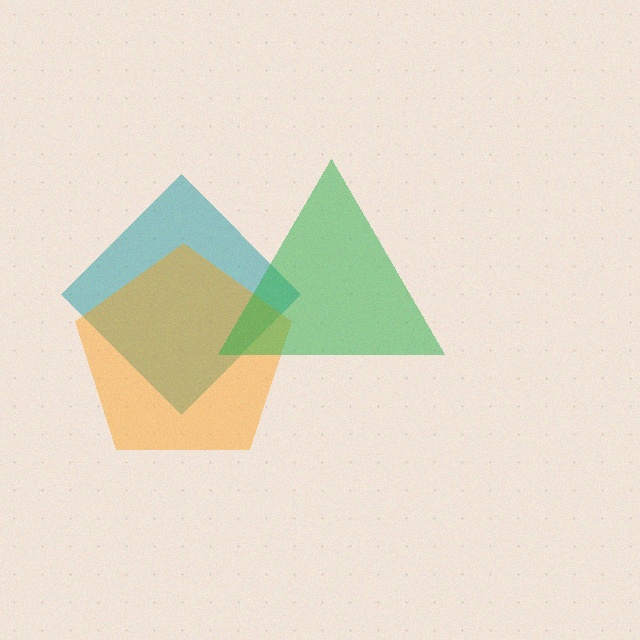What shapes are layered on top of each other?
The layered shapes are: a teal diamond, an orange pentagon, a green triangle.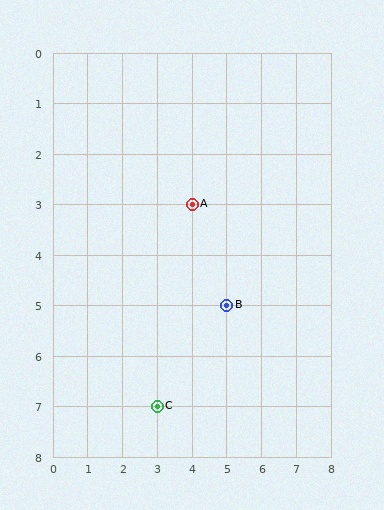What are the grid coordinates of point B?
Point B is at grid coordinates (5, 5).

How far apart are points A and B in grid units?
Points A and B are 1 column and 2 rows apart (about 2.2 grid units diagonally).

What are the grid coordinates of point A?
Point A is at grid coordinates (4, 3).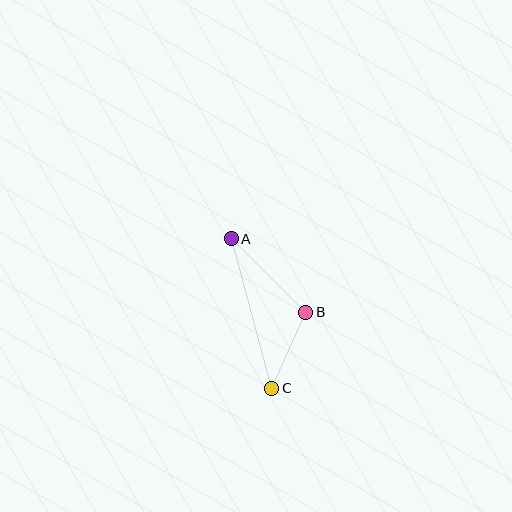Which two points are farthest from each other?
Points A and C are farthest from each other.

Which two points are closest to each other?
Points B and C are closest to each other.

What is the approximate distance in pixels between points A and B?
The distance between A and B is approximately 105 pixels.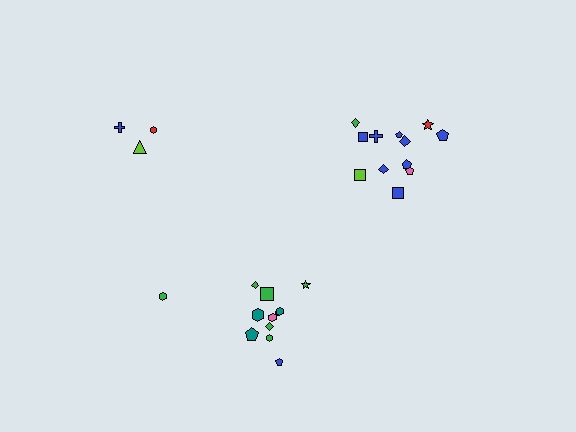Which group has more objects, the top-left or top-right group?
The top-right group.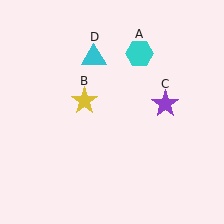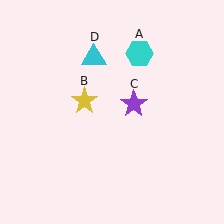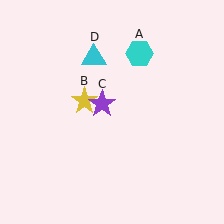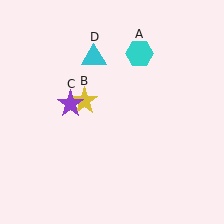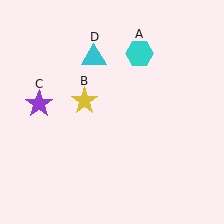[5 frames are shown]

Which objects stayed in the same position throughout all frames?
Cyan hexagon (object A) and yellow star (object B) and cyan triangle (object D) remained stationary.